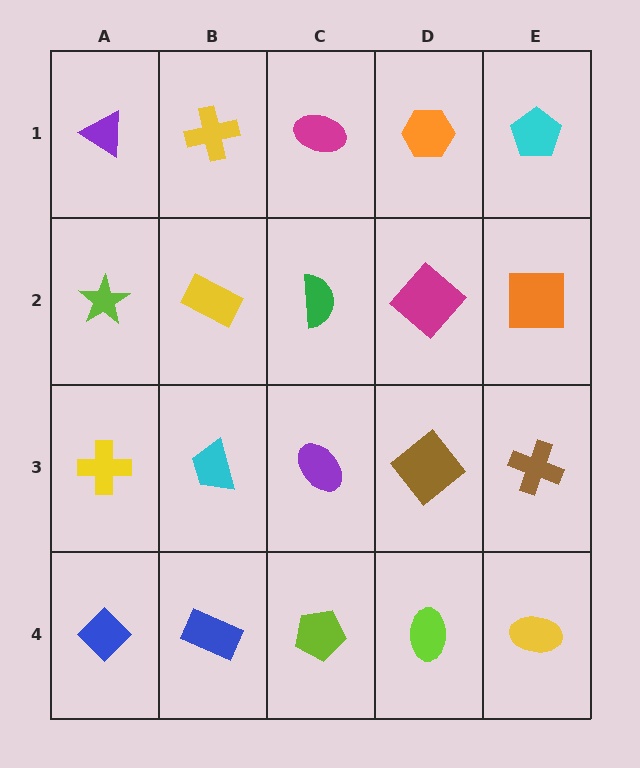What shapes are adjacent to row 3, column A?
A lime star (row 2, column A), a blue diamond (row 4, column A), a cyan trapezoid (row 3, column B).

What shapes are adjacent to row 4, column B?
A cyan trapezoid (row 3, column B), a blue diamond (row 4, column A), a lime pentagon (row 4, column C).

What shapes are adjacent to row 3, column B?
A yellow rectangle (row 2, column B), a blue rectangle (row 4, column B), a yellow cross (row 3, column A), a purple ellipse (row 3, column C).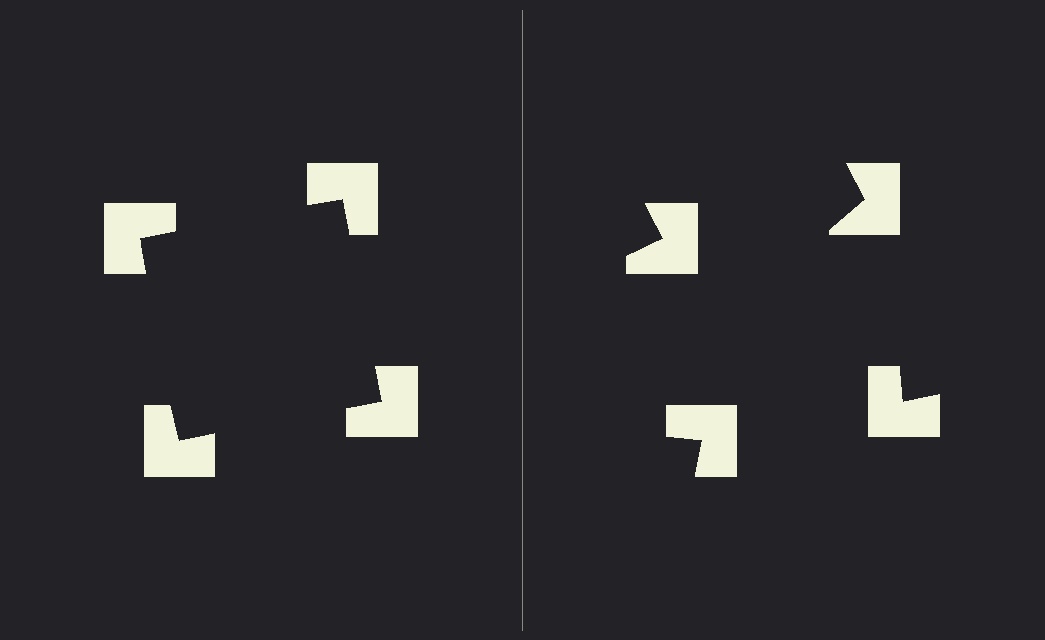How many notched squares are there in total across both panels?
8 — 4 on each side.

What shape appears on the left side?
An illusory square.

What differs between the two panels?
The notched squares are positioned identically on both sides; only the wedge orientations differ. On the left they align to a square; on the right they are misaligned.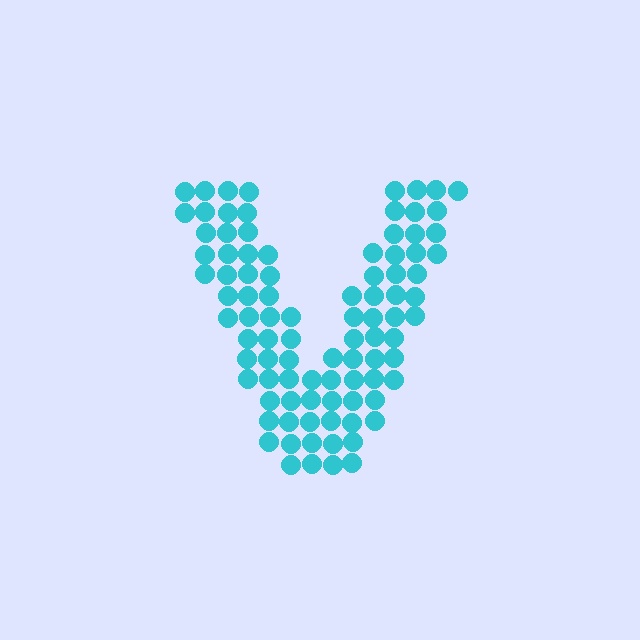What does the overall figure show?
The overall figure shows the letter V.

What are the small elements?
The small elements are circles.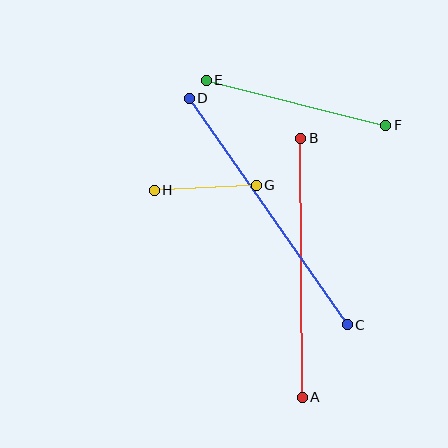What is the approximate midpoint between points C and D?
The midpoint is at approximately (268, 211) pixels.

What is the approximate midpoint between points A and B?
The midpoint is at approximately (301, 268) pixels.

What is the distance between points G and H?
The distance is approximately 102 pixels.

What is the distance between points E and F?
The distance is approximately 185 pixels.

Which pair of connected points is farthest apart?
Points C and D are farthest apart.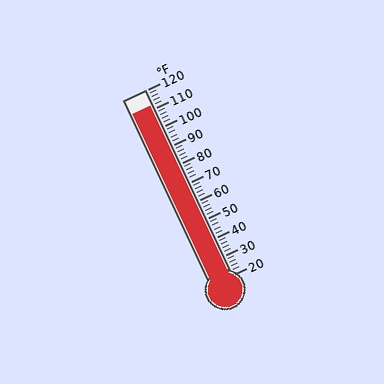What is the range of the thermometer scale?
The thermometer scale ranges from 20°F to 120°F.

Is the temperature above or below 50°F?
The temperature is above 50°F.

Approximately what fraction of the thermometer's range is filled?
The thermometer is filled to approximately 90% of its range.